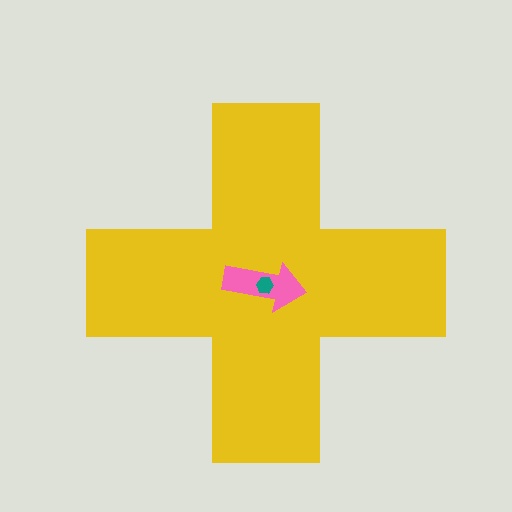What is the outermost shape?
The yellow cross.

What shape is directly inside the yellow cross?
The pink arrow.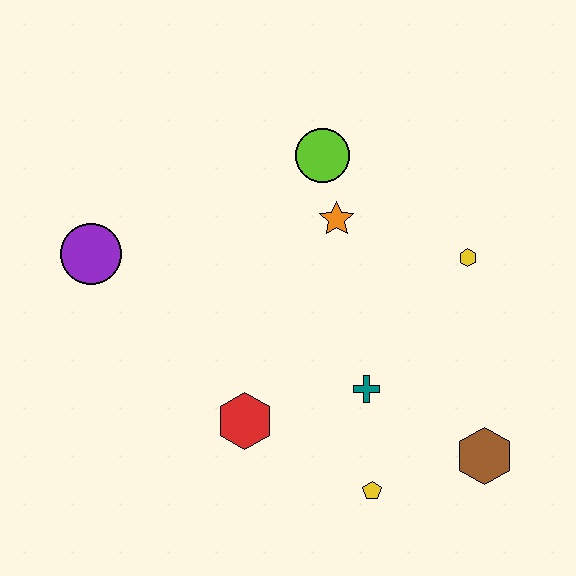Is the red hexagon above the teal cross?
No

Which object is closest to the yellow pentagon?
The teal cross is closest to the yellow pentagon.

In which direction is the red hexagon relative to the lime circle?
The red hexagon is below the lime circle.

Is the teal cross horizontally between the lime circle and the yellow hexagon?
Yes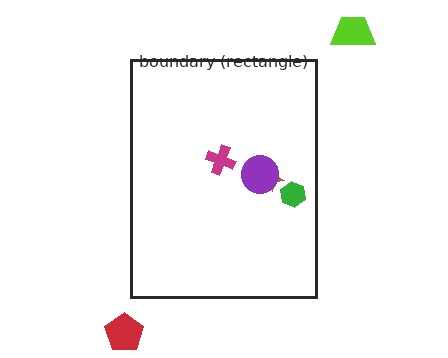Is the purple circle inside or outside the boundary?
Inside.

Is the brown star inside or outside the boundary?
Inside.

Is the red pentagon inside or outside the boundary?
Outside.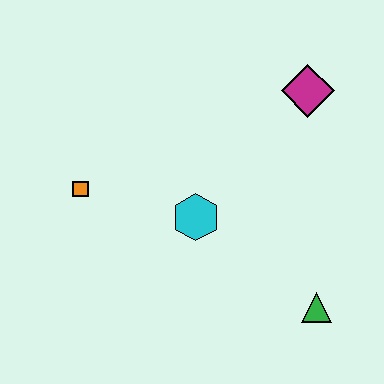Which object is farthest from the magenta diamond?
The orange square is farthest from the magenta diamond.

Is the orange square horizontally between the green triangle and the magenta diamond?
No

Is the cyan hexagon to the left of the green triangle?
Yes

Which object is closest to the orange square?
The cyan hexagon is closest to the orange square.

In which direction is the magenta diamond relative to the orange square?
The magenta diamond is to the right of the orange square.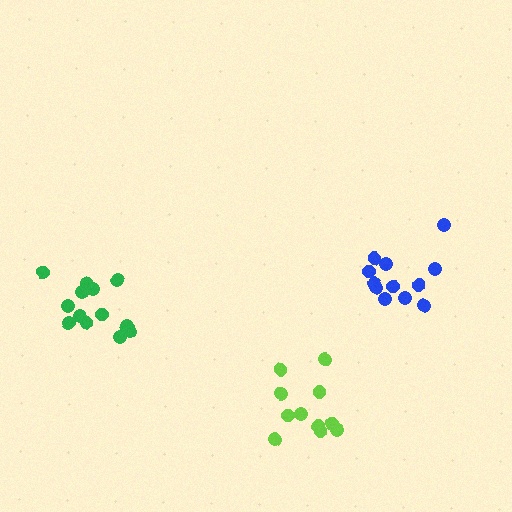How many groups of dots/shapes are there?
There are 3 groups.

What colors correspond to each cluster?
The clusters are colored: blue, green, lime.